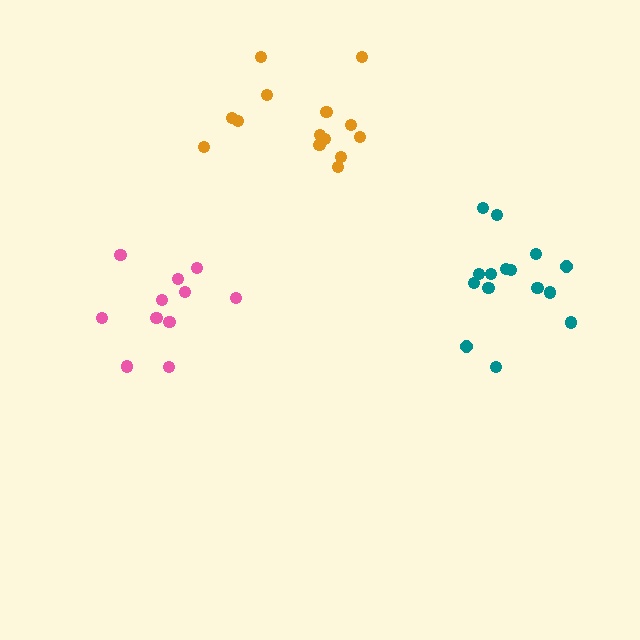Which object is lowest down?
The pink cluster is bottommost.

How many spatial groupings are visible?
There are 3 spatial groupings.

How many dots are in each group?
Group 1: 11 dots, Group 2: 14 dots, Group 3: 15 dots (40 total).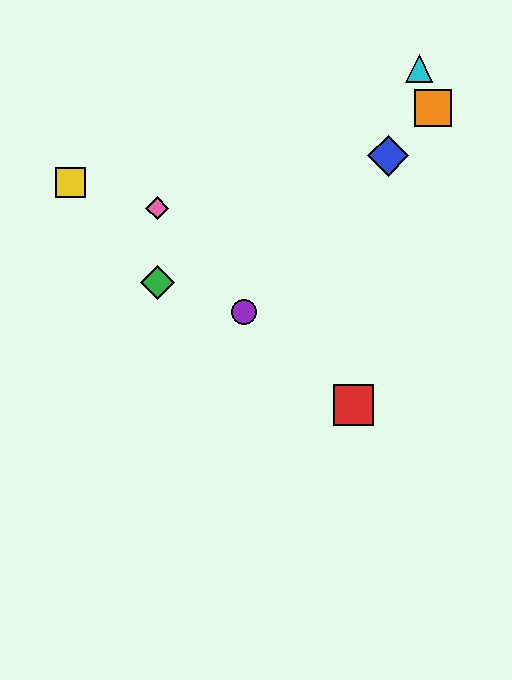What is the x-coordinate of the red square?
The red square is at x≈354.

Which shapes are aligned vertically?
The green diamond, the pink diamond are aligned vertically.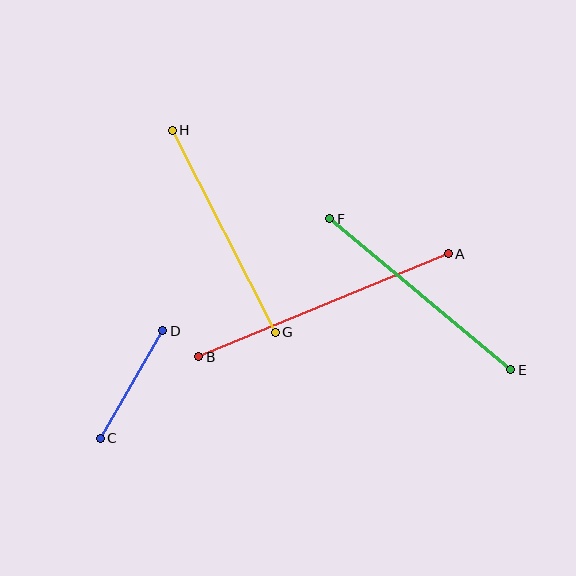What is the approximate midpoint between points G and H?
The midpoint is at approximately (224, 231) pixels.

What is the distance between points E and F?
The distance is approximately 236 pixels.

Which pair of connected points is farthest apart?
Points A and B are farthest apart.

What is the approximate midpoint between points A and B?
The midpoint is at approximately (324, 305) pixels.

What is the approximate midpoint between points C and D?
The midpoint is at approximately (132, 384) pixels.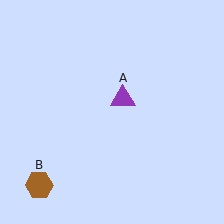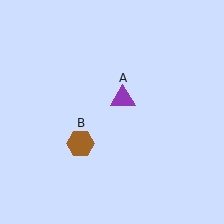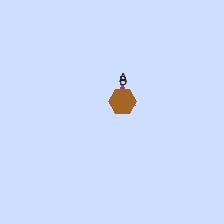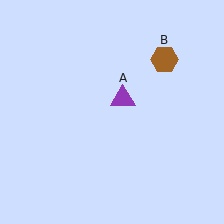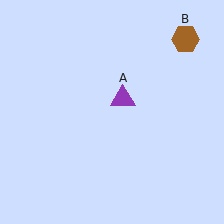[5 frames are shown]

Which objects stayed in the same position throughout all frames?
Purple triangle (object A) remained stationary.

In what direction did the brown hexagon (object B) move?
The brown hexagon (object B) moved up and to the right.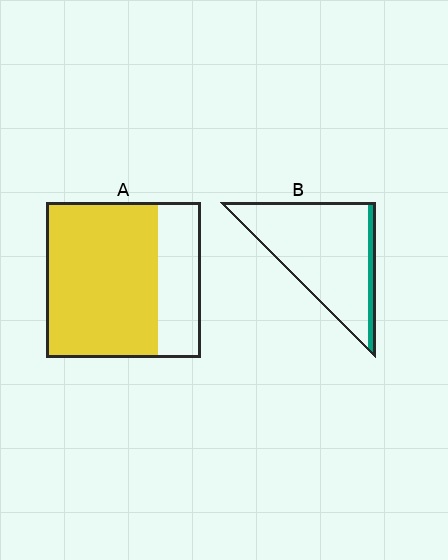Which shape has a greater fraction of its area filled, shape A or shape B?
Shape A.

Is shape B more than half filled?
No.